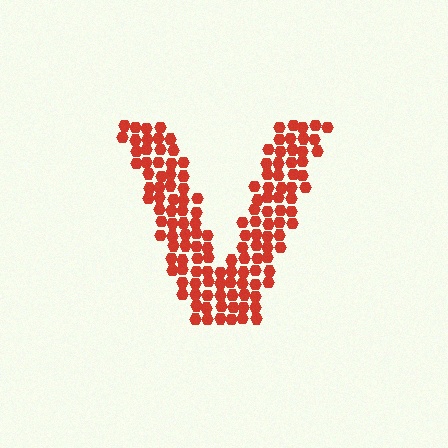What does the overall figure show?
The overall figure shows the letter V.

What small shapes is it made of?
It is made of small hexagons.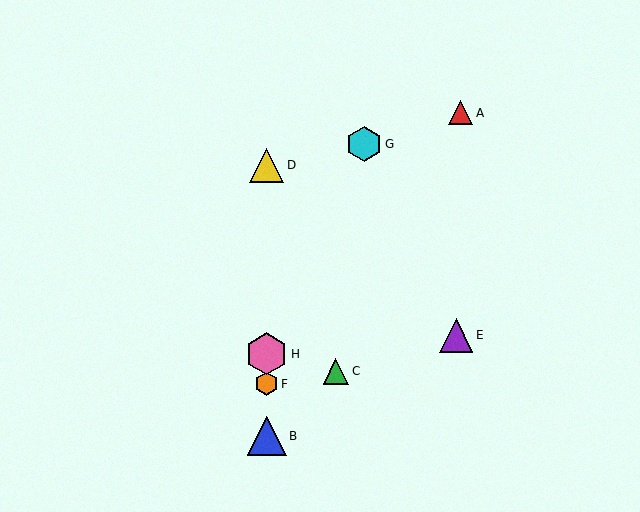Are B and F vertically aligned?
Yes, both are at x≈267.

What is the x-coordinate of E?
Object E is at x≈456.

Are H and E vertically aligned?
No, H is at x≈267 and E is at x≈456.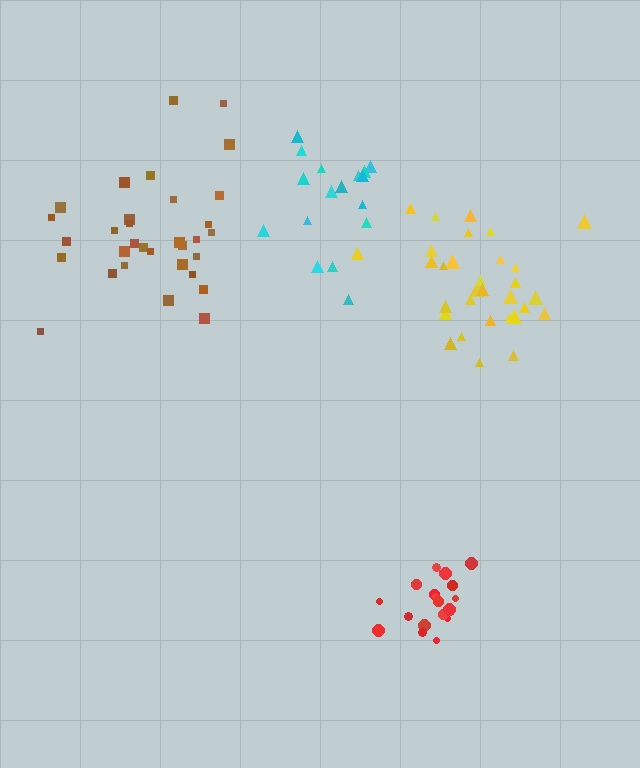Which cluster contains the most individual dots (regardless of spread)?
Yellow (32).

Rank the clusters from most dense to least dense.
red, yellow, brown, cyan.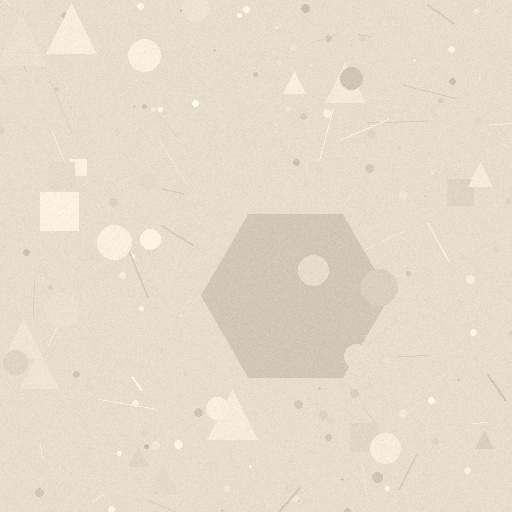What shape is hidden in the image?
A hexagon is hidden in the image.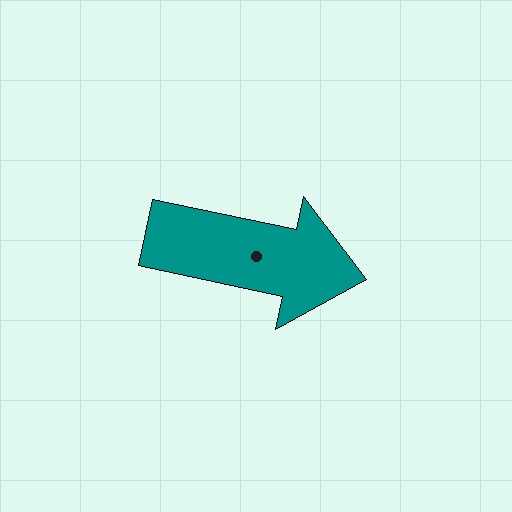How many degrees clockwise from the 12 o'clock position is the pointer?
Approximately 102 degrees.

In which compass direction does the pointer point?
East.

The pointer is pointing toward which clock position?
Roughly 3 o'clock.